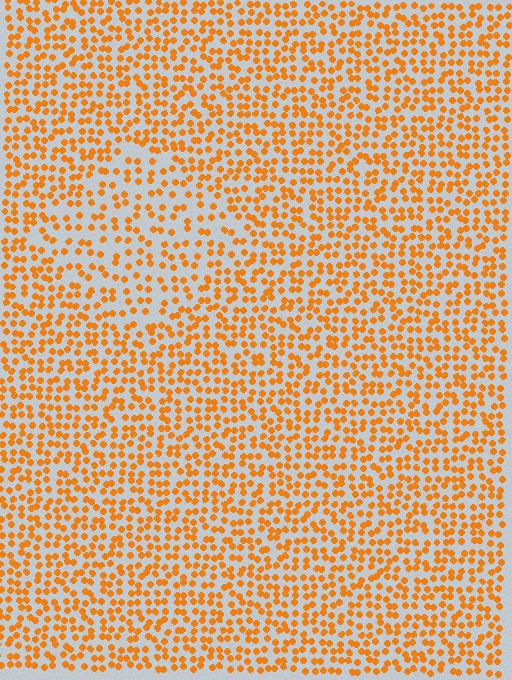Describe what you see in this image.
The image contains small orange elements arranged at two different densities. A diamond-shaped region is visible where the elements are less densely packed than the surrounding area.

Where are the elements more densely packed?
The elements are more densely packed outside the diamond boundary.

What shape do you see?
I see a diamond.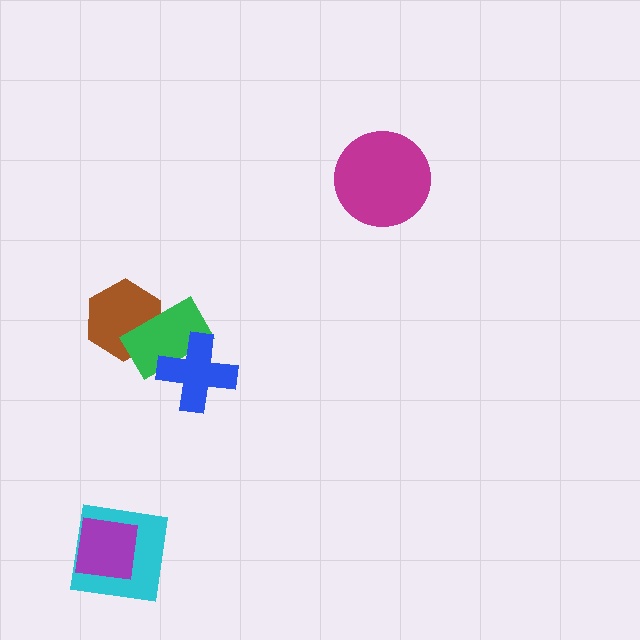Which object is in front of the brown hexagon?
The green rectangle is in front of the brown hexagon.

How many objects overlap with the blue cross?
1 object overlaps with the blue cross.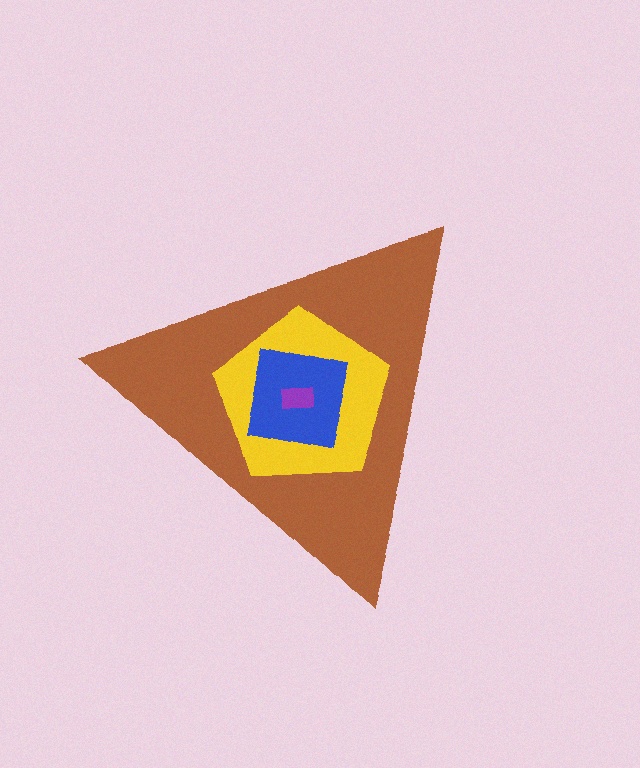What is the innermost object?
The purple rectangle.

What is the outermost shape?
The brown triangle.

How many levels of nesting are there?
4.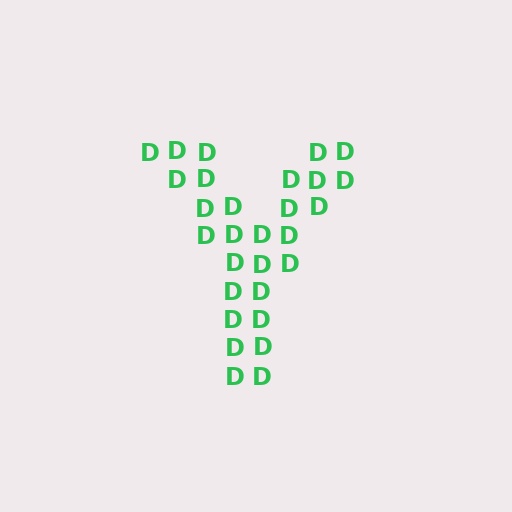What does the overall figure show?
The overall figure shows the letter Y.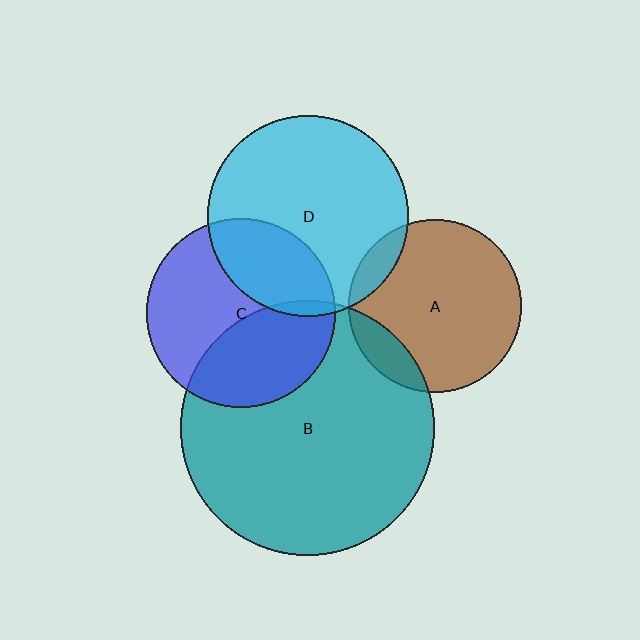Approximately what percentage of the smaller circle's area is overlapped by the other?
Approximately 15%.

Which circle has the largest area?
Circle B (teal).